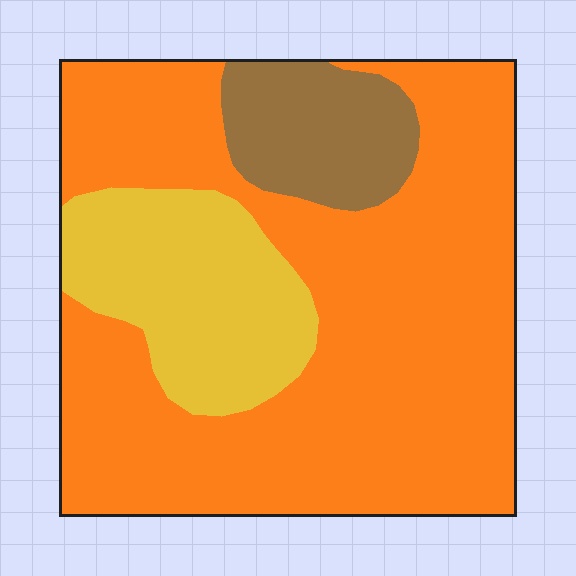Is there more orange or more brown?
Orange.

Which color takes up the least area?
Brown, at roughly 10%.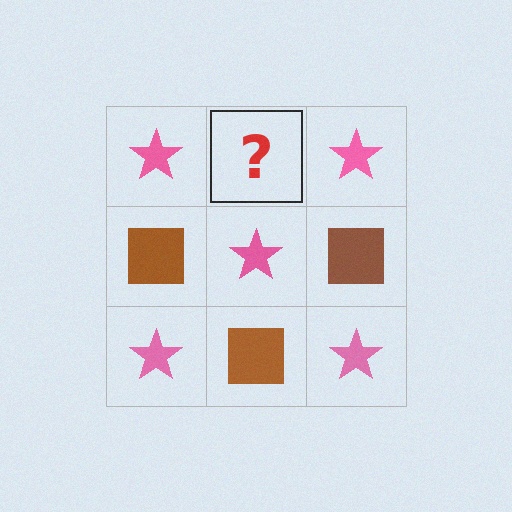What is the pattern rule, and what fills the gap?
The rule is that it alternates pink star and brown square in a checkerboard pattern. The gap should be filled with a brown square.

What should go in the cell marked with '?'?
The missing cell should contain a brown square.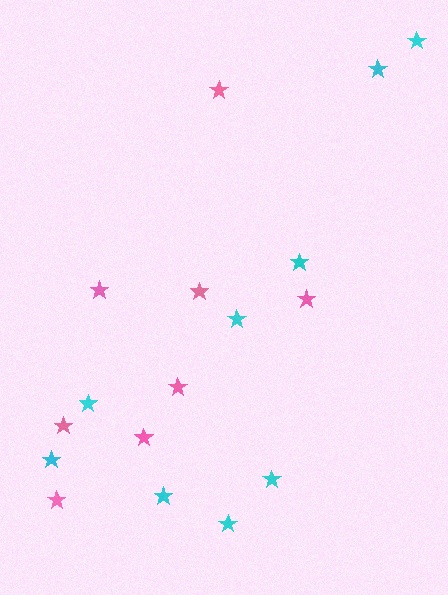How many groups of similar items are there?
There are 2 groups: one group of pink stars (8) and one group of cyan stars (9).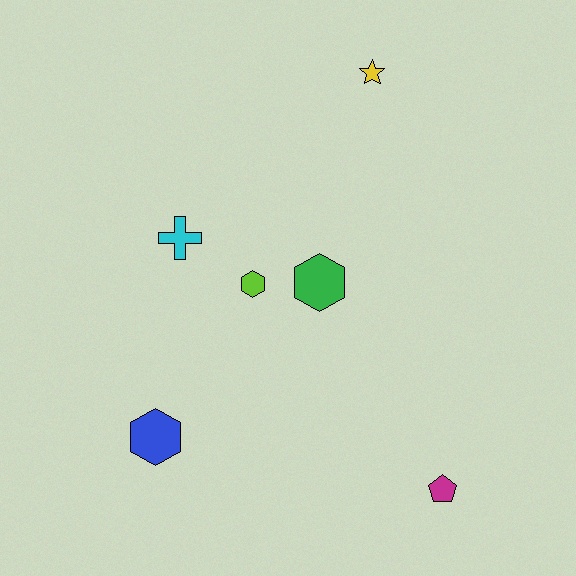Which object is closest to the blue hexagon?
The lime hexagon is closest to the blue hexagon.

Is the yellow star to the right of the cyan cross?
Yes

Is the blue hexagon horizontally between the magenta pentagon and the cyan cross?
No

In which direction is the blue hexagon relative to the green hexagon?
The blue hexagon is to the left of the green hexagon.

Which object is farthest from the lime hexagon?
The magenta pentagon is farthest from the lime hexagon.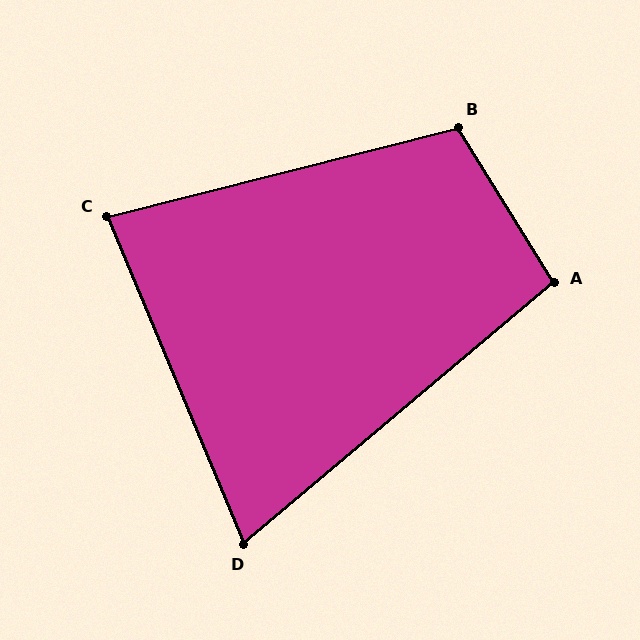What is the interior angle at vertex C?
Approximately 81 degrees (acute).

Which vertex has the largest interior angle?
B, at approximately 107 degrees.